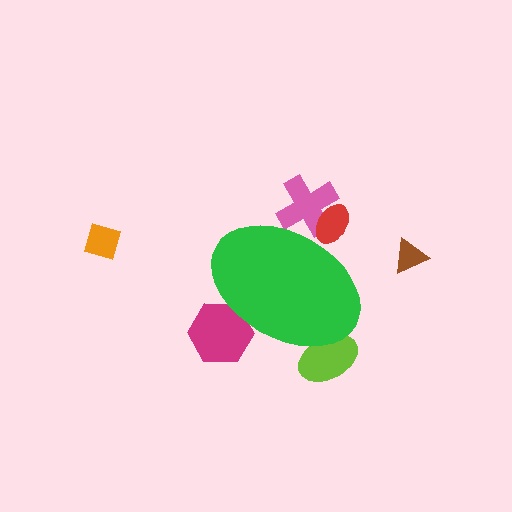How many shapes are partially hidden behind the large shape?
4 shapes are partially hidden.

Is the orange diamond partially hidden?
No, the orange diamond is fully visible.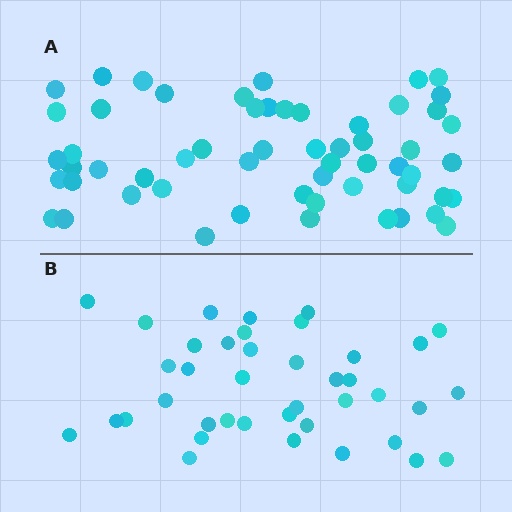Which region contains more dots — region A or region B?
Region A (the top region) has more dots.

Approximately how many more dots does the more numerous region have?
Region A has approximately 15 more dots than region B.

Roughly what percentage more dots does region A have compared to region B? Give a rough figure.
About 40% more.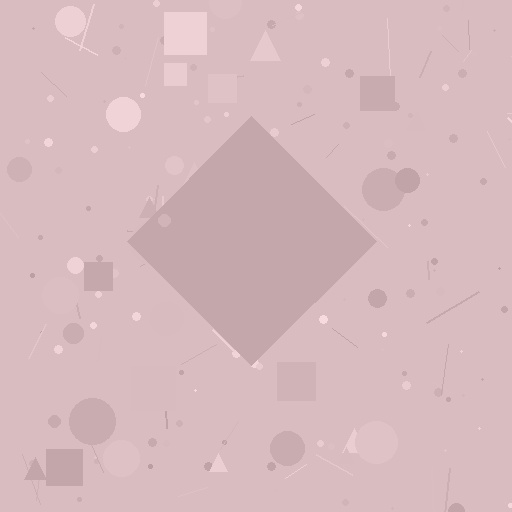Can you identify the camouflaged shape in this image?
The camouflaged shape is a diamond.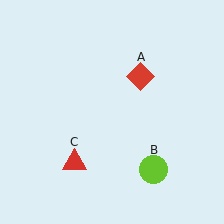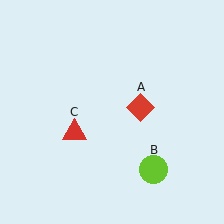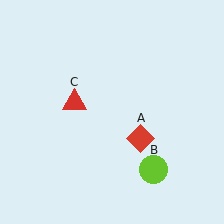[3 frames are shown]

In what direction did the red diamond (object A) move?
The red diamond (object A) moved down.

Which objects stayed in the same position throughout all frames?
Lime circle (object B) remained stationary.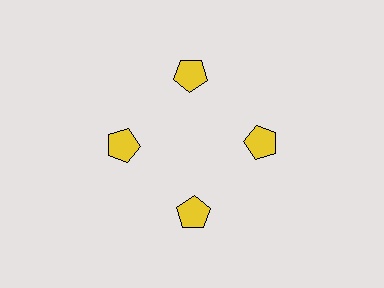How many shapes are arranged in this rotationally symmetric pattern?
There are 4 shapes, arranged in 4 groups of 1.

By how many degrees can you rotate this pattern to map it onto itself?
The pattern maps onto itself every 90 degrees of rotation.